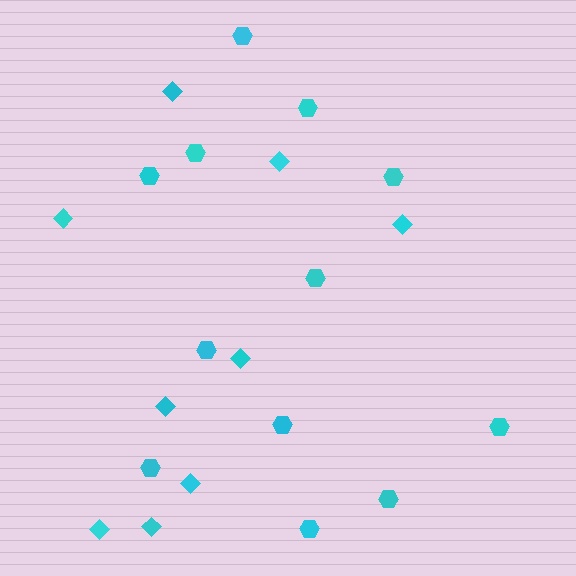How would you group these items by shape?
There are 2 groups: one group of hexagons (12) and one group of diamonds (9).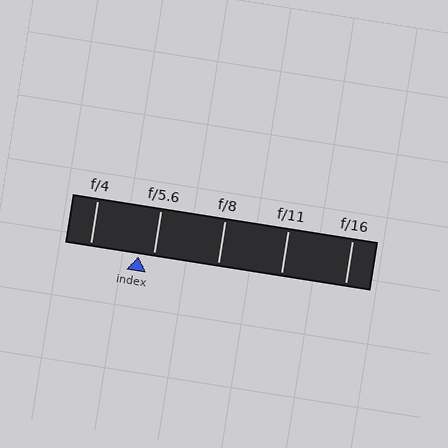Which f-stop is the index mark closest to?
The index mark is closest to f/5.6.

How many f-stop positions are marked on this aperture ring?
There are 5 f-stop positions marked.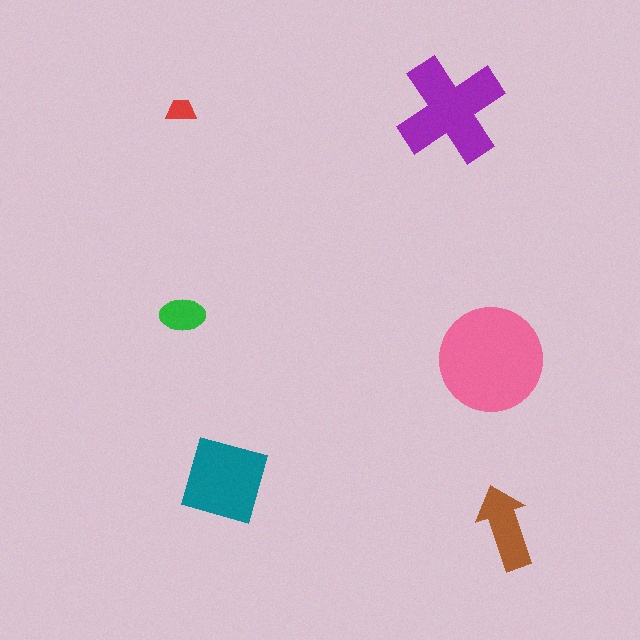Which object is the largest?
The pink circle.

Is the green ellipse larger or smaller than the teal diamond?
Smaller.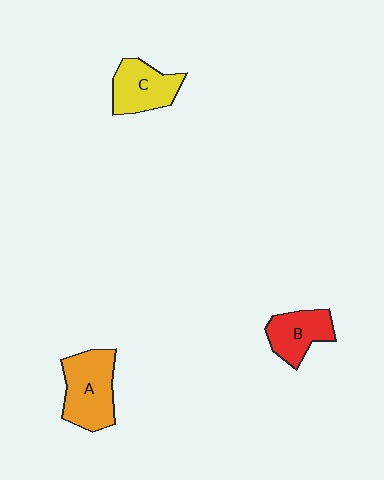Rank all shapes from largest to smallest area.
From largest to smallest: A (orange), C (yellow), B (red).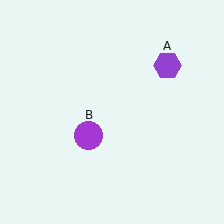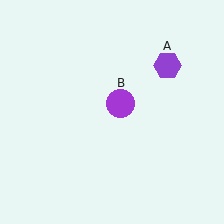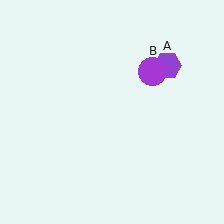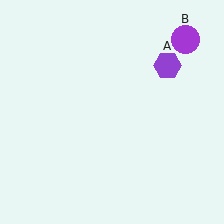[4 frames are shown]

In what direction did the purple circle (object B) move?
The purple circle (object B) moved up and to the right.